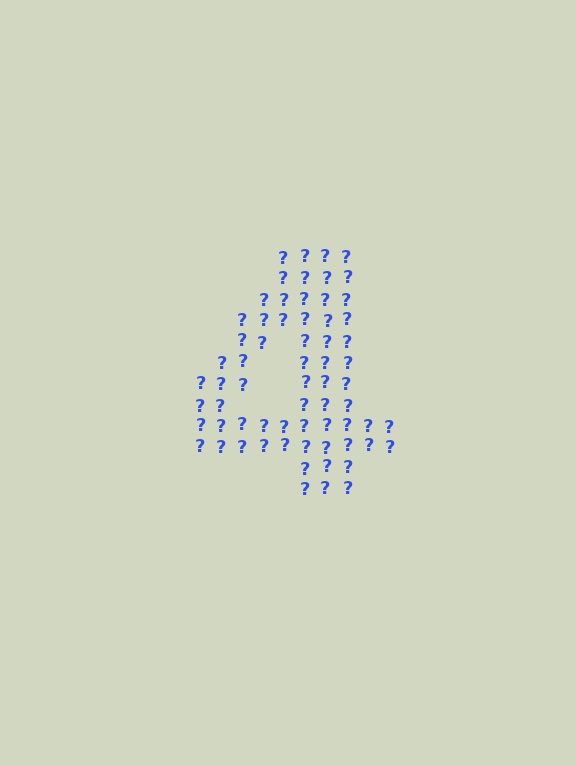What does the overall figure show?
The overall figure shows the digit 4.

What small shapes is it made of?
It is made of small question marks.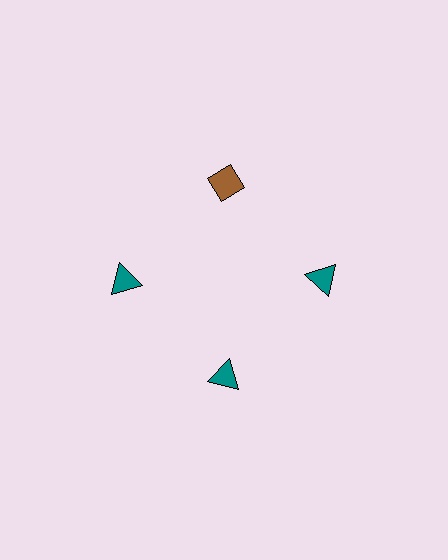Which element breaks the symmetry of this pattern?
The brown diamond at roughly the 12 o'clock position breaks the symmetry. All other shapes are teal triangles.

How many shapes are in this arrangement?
There are 4 shapes arranged in a ring pattern.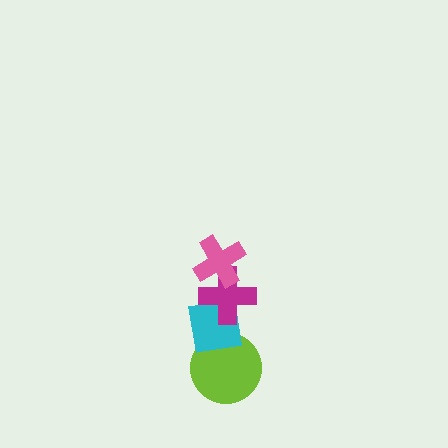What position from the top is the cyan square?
The cyan square is 3rd from the top.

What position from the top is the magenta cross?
The magenta cross is 2nd from the top.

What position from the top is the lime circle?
The lime circle is 4th from the top.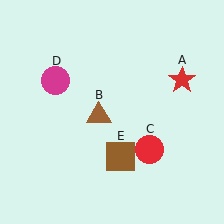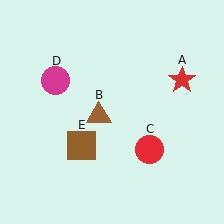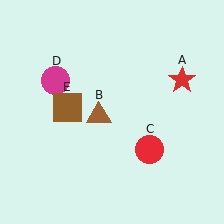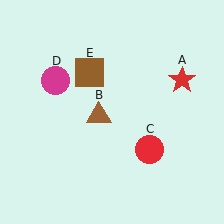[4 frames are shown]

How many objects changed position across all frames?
1 object changed position: brown square (object E).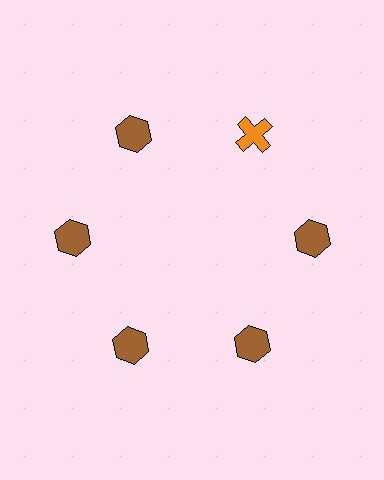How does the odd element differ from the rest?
It differs in both color (orange instead of brown) and shape (cross instead of hexagon).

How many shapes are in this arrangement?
There are 6 shapes arranged in a ring pattern.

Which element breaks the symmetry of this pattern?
The orange cross at roughly the 1 o'clock position breaks the symmetry. All other shapes are brown hexagons.